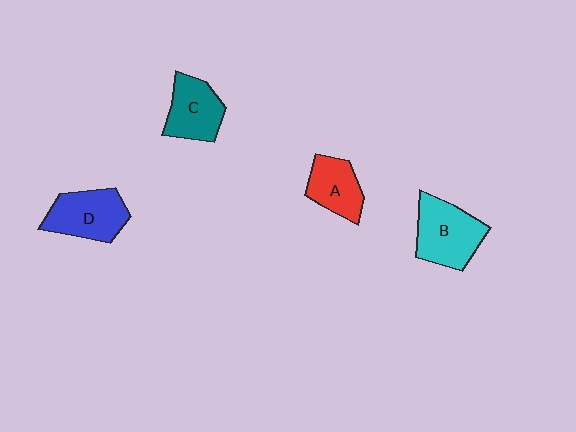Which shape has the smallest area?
Shape A (red).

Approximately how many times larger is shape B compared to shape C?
Approximately 1.2 times.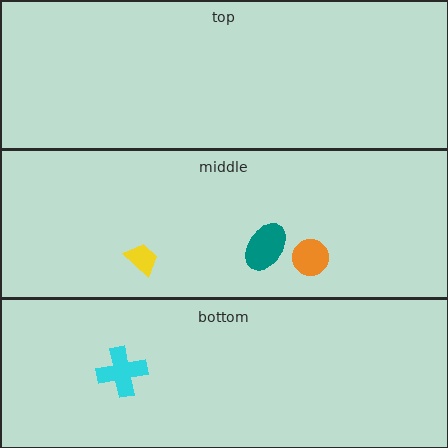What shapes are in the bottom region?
The cyan cross.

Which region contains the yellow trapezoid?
The middle region.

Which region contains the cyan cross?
The bottom region.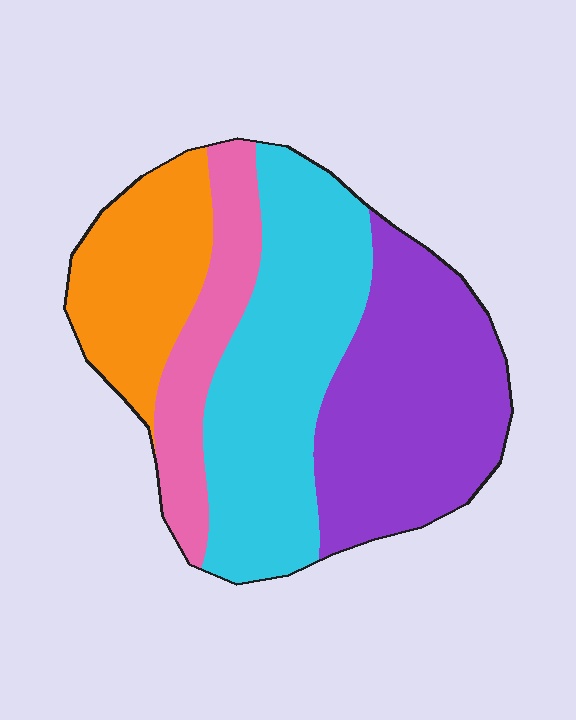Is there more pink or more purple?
Purple.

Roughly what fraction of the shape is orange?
Orange takes up about one fifth (1/5) of the shape.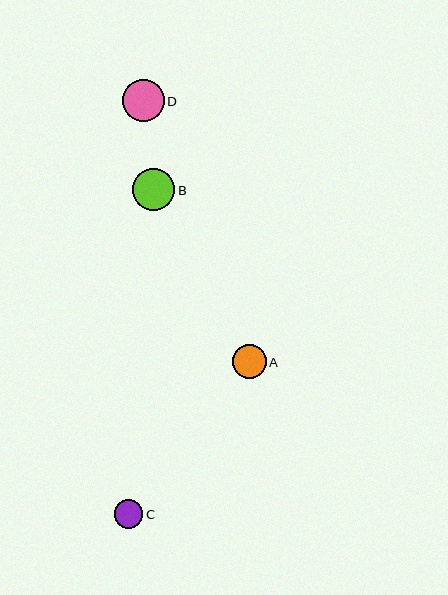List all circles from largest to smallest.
From largest to smallest: D, B, A, C.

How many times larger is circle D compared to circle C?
Circle D is approximately 1.5 times the size of circle C.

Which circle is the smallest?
Circle C is the smallest with a size of approximately 28 pixels.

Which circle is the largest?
Circle D is the largest with a size of approximately 42 pixels.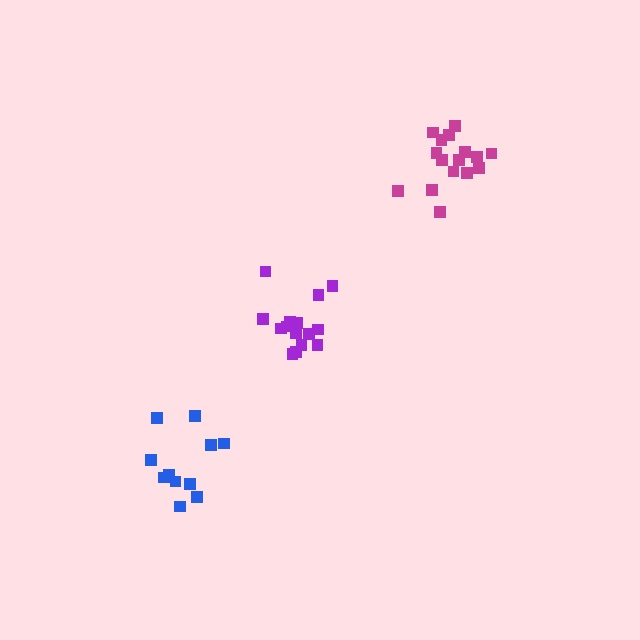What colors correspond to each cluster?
The clusters are colored: blue, purple, magenta.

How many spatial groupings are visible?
There are 3 spatial groupings.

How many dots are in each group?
Group 1: 11 dots, Group 2: 15 dots, Group 3: 16 dots (42 total).